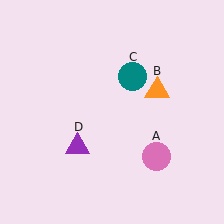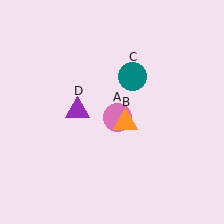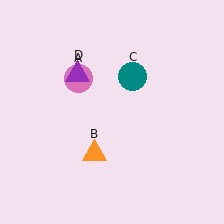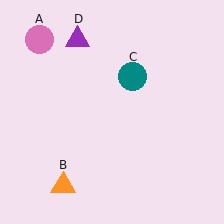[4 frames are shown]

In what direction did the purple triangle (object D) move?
The purple triangle (object D) moved up.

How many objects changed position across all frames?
3 objects changed position: pink circle (object A), orange triangle (object B), purple triangle (object D).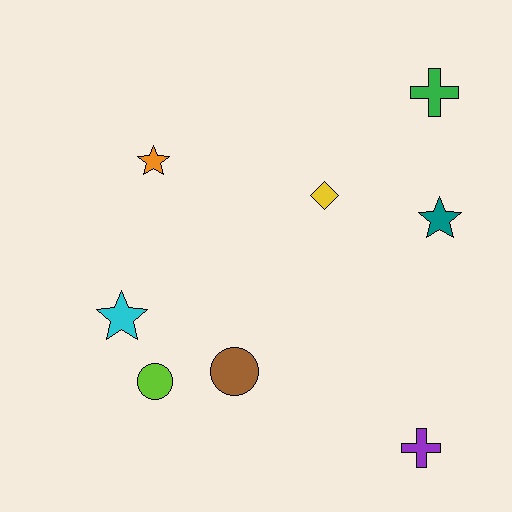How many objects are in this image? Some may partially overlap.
There are 8 objects.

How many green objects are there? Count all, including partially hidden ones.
There is 1 green object.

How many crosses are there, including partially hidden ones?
There are 2 crosses.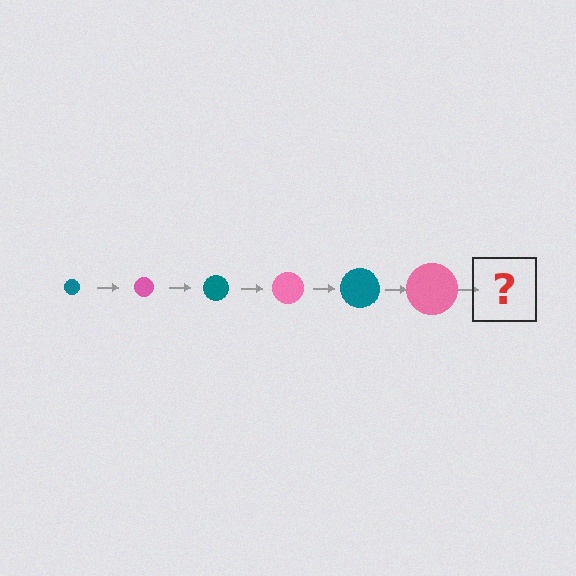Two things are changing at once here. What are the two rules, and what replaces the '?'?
The two rules are that the circle grows larger each step and the color cycles through teal and pink. The '?' should be a teal circle, larger than the previous one.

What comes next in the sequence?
The next element should be a teal circle, larger than the previous one.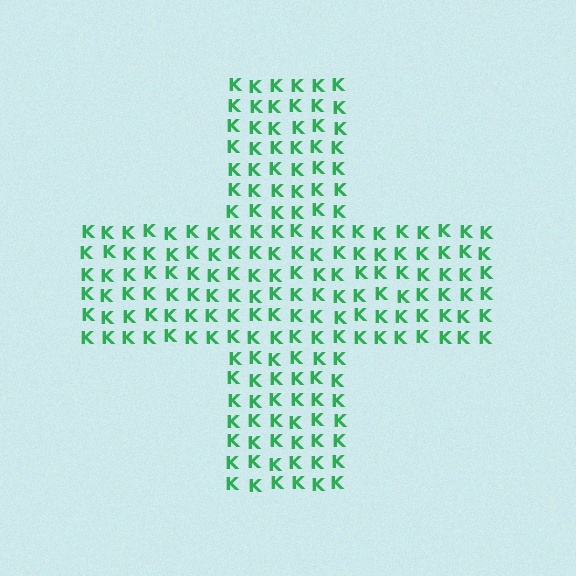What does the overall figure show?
The overall figure shows a cross.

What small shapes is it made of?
It is made of small letter K's.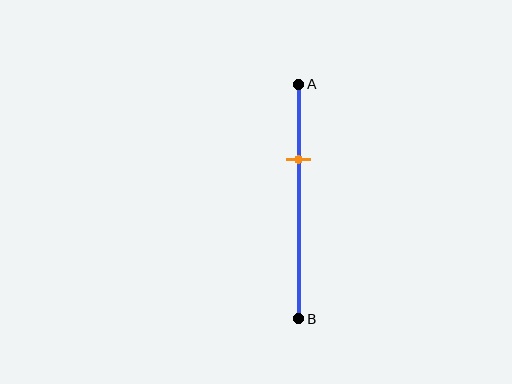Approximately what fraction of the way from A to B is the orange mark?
The orange mark is approximately 30% of the way from A to B.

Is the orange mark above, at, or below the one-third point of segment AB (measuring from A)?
The orange mark is approximately at the one-third point of segment AB.